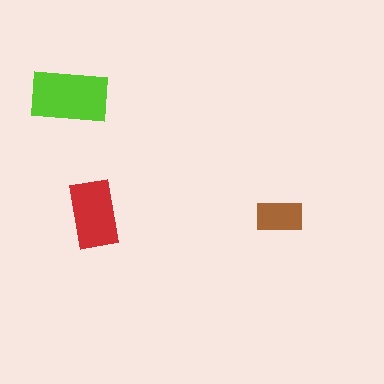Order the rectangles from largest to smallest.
the lime one, the red one, the brown one.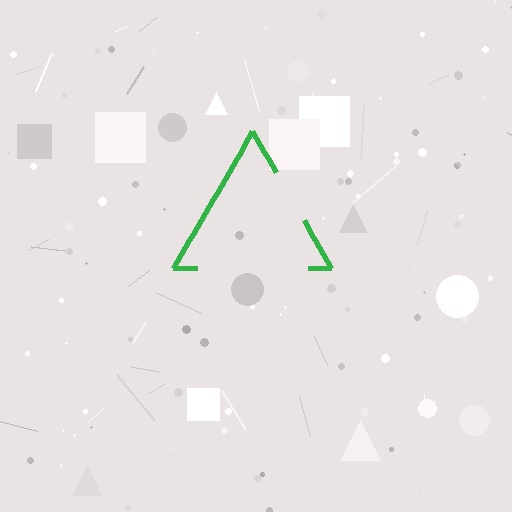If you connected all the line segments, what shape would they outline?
They would outline a triangle.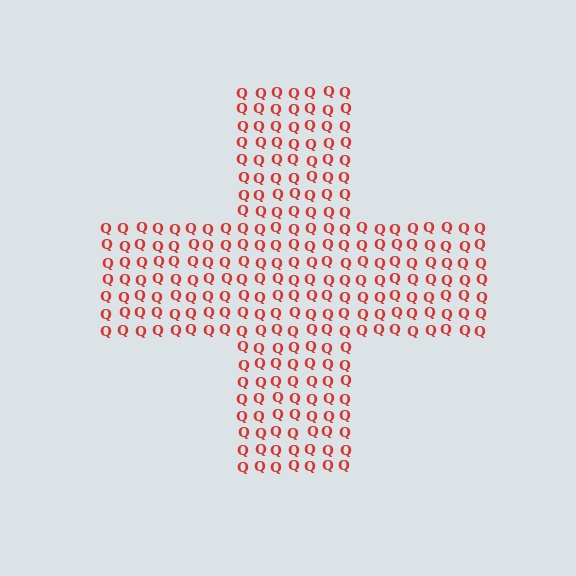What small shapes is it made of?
It is made of small letter Q's.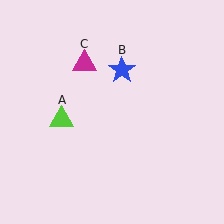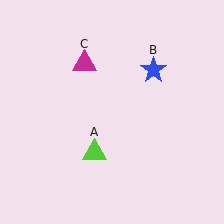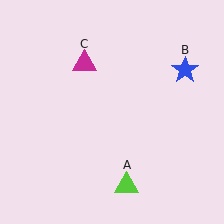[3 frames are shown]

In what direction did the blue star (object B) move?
The blue star (object B) moved right.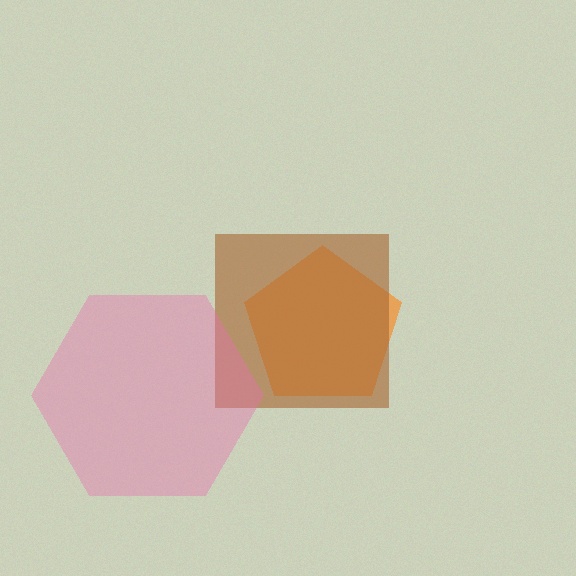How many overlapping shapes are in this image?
There are 3 overlapping shapes in the image.